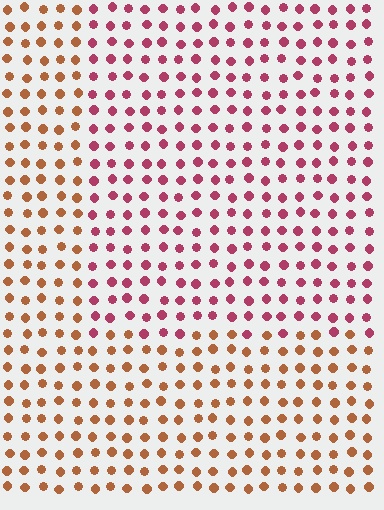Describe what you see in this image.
The image is filled with small brown elements in a uniform arrangement. A rectangle-shaped region is visible where the elements are tinted to a slightly different hue, forming a subtle color boundary.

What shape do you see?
I see a rectangle.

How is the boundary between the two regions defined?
The boundary is defined purely by a slight shift in hue (about 44 degrees). Spacing, size, and orientation are identical on both sides.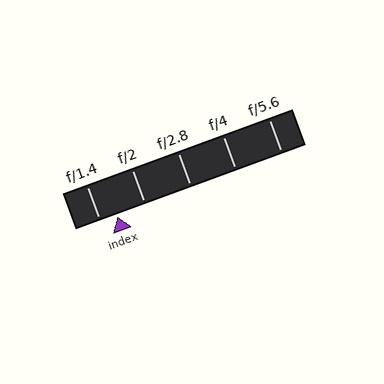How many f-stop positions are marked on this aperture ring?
There are 5 f-stop positions marked.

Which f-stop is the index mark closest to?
The index mark is closest to f/1.4.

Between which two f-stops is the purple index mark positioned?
The index mark is between f/1.4 and f/2.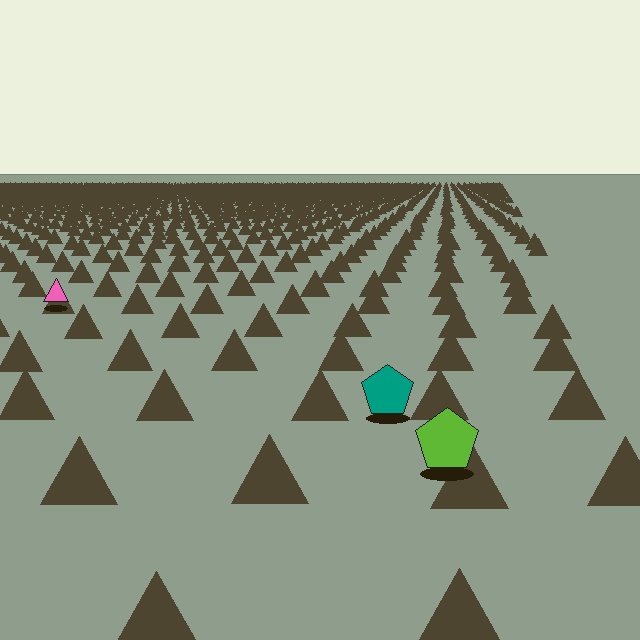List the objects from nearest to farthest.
From nearest to farthest: the lime pentagon, the teal pentagon, the pink triangle.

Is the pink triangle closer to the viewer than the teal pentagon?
No. The teal pentagon is closer — you can tell from the texture gradient: the ground texture is coarser near it.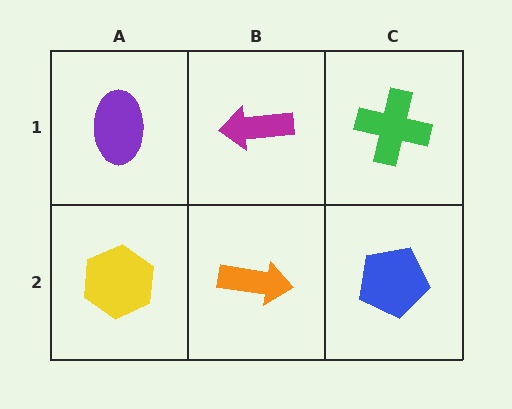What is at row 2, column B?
An orange arrow.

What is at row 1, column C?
A green cross.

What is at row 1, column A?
A purple ellipse.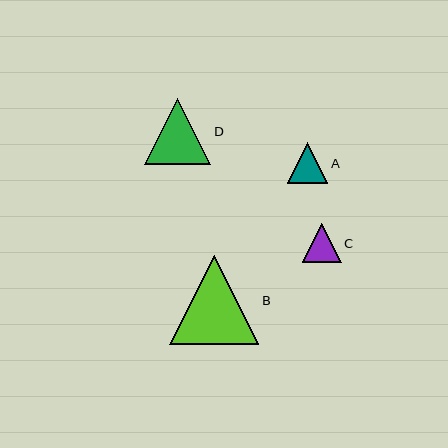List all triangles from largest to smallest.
From largest to smallest: B, D, A, C.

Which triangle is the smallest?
Triangle C is the smallest with a size of approximately 39 pixels.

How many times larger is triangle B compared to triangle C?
Triangle B is approximately 2.3 times the size of triangle C.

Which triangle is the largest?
Triangle B is the largest with a size of approximately 90 pixels.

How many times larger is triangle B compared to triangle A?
Triangle B is approximately 2.2 times the size of triangle A.